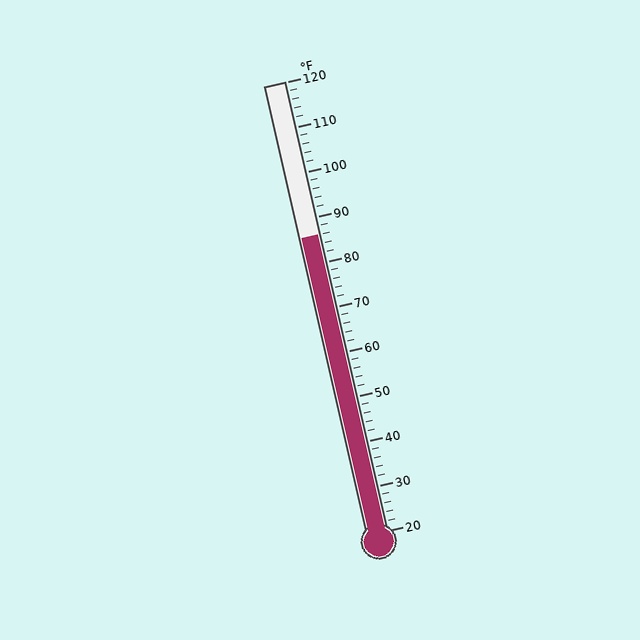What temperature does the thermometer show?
The thermometer shows approximately 86°F.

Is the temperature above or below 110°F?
The temperature is below 110°F.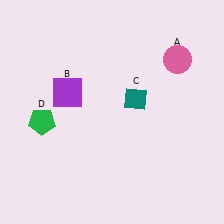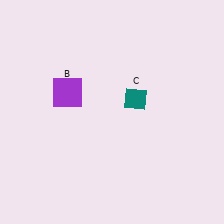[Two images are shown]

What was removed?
The pink circle (A), the green pentagon (D) were removed in Image 2.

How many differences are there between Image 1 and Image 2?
There are 2 differences between the two images.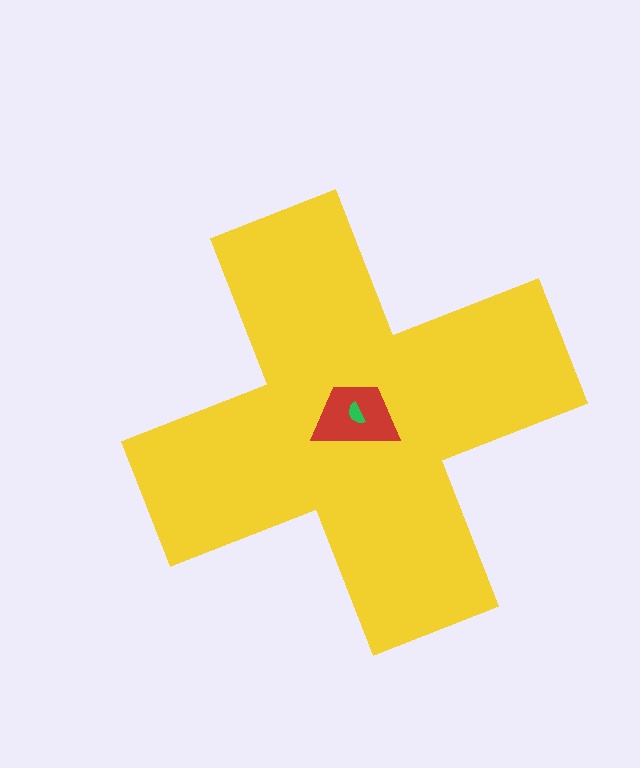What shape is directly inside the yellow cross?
The red trapezoid.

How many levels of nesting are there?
3.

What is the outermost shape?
The yellow cross.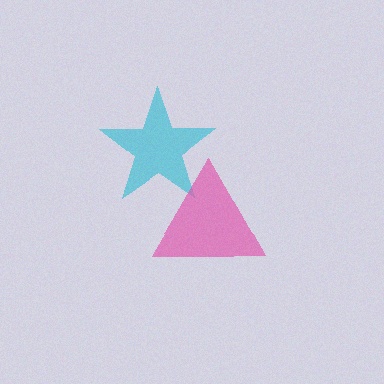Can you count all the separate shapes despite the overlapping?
Yes, there are 2 separate shapes.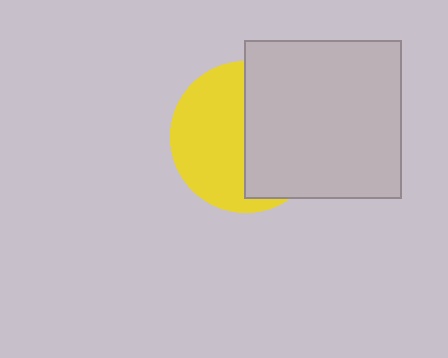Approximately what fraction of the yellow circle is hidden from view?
Roughly 50% of the yellow circle is hidden behind the light gray square.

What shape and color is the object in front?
The object in front is a light gray square.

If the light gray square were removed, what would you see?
You would see the complete yellow circle.